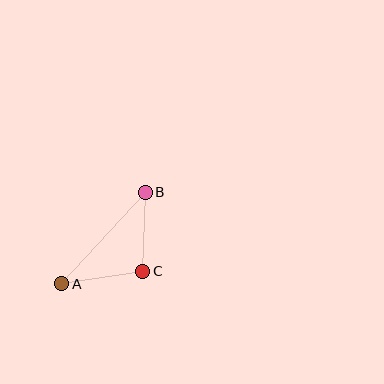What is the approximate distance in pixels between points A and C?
The distance between A and C is approximately 82 pixels.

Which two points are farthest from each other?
Points A and B are farthest from each other.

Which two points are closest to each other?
Points B and C are closest to each other.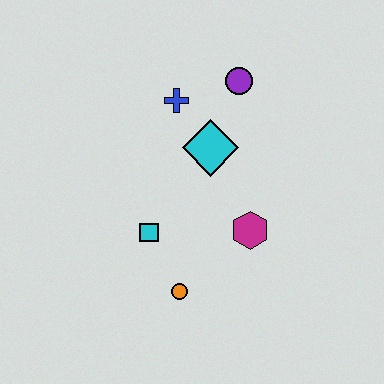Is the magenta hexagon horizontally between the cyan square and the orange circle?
No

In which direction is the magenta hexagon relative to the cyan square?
The magenta hexagon is to the right of the cyan square.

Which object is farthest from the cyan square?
The purple circle is farthest from the cyan square.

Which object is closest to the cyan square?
The orange circle is closest to the cyan square.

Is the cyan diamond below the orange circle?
No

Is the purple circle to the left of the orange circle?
No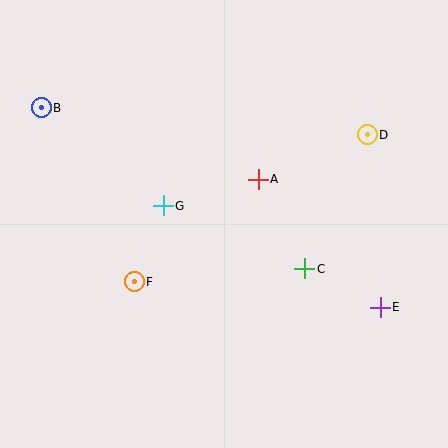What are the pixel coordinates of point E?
Point E is at (380, 307).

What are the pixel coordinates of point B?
Point B is at (41, 108).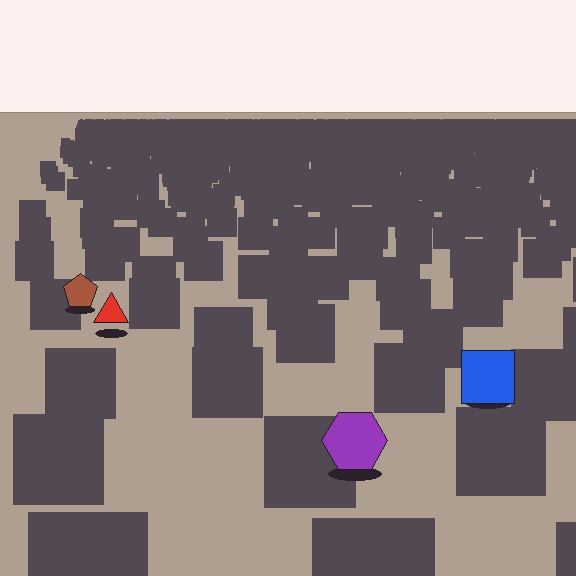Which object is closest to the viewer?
The purple hexagon is closest. The texture marks near it are larger and more spread out.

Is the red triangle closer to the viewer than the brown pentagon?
Yes. The red triangle is closer — you can tell from the texture gradient: the ground texture is coarser near it.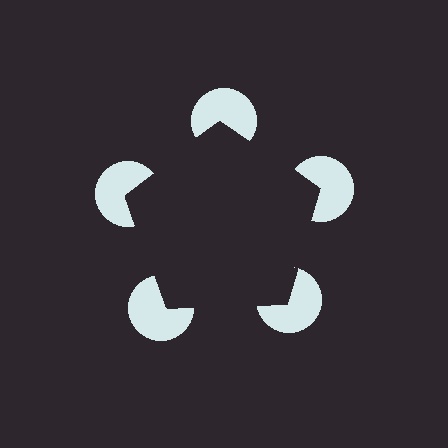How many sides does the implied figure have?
5 sides.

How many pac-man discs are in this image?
There are 5 — one at each vertex of the illusory pentagon.